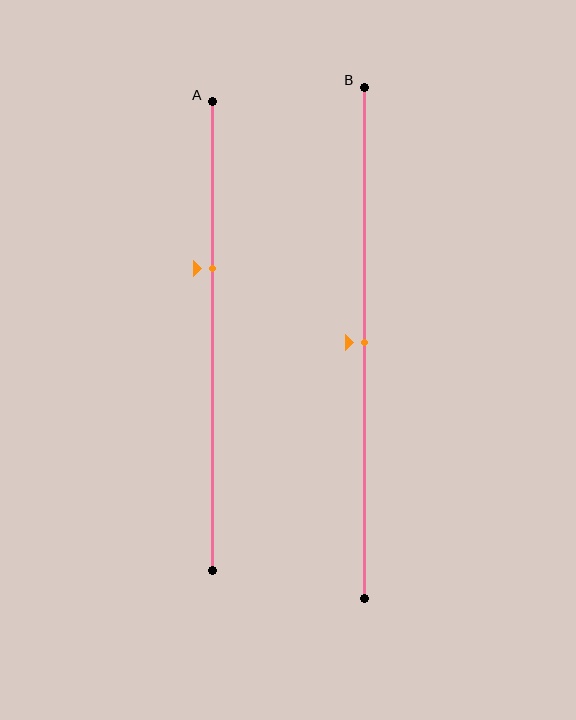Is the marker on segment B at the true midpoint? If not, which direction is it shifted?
Yes, the marker on segment B is at the true midpoint.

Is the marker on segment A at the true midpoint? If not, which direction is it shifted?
No, the marker on segment A is shifted upward by about 14% of the segment length.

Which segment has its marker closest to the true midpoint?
Segment B has its marker closest to the true midpoint.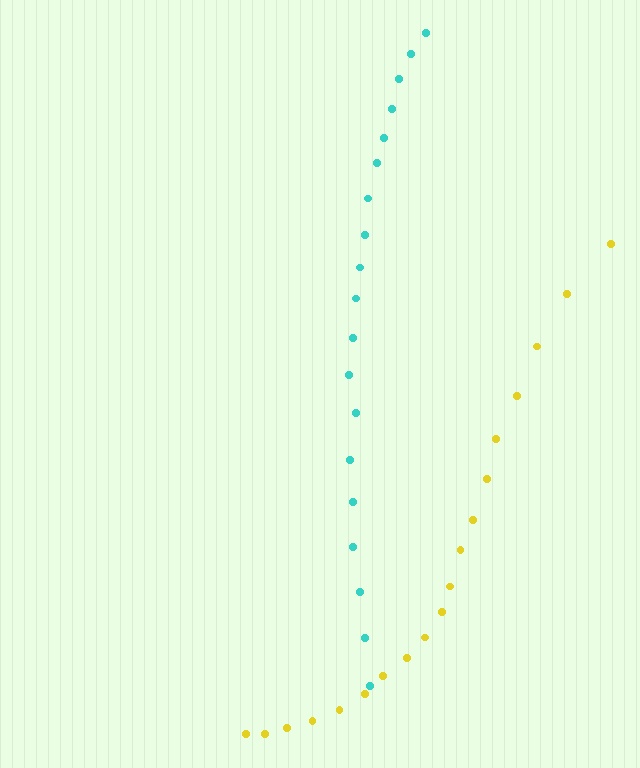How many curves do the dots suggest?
There are 2 distinct paths.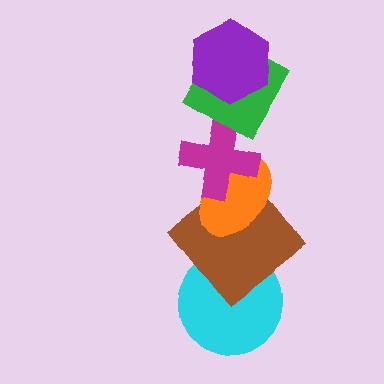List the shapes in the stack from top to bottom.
From top to bottom: the purple hexagon, the green diamond, the magenta cross, the orange ellipse, the brown diamond, the cyan circle.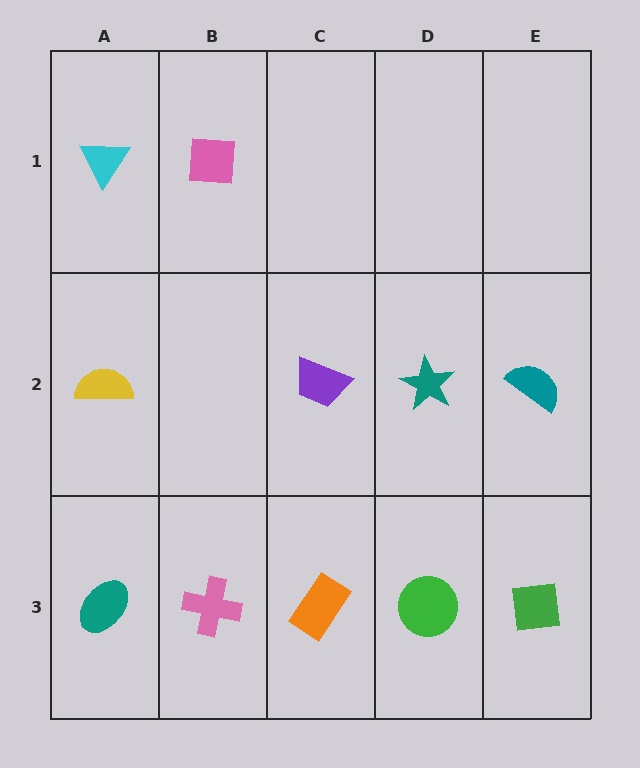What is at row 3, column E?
A green square.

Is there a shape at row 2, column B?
No, that cell is empty.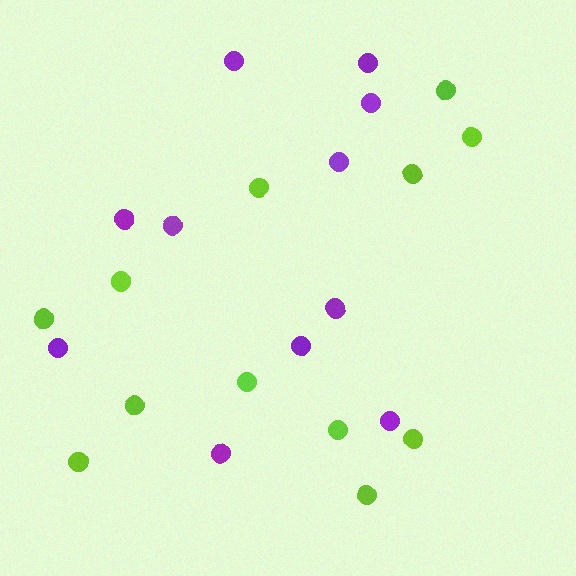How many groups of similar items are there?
There are 2 groups: one group of purple circles (11) and one group of lime circles (12).